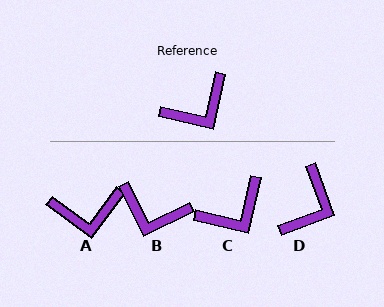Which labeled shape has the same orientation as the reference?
C.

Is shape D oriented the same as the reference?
No, it is off by about 33 degrees.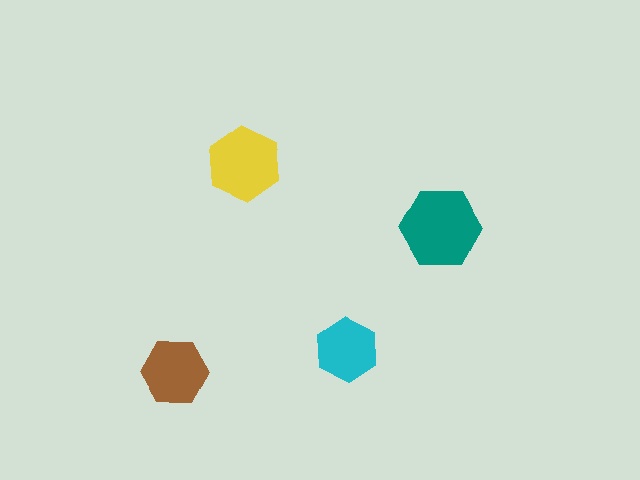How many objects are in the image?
There are 4 objects in the image.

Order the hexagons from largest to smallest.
the teal one, the yellow one, the brown one, the cyan one.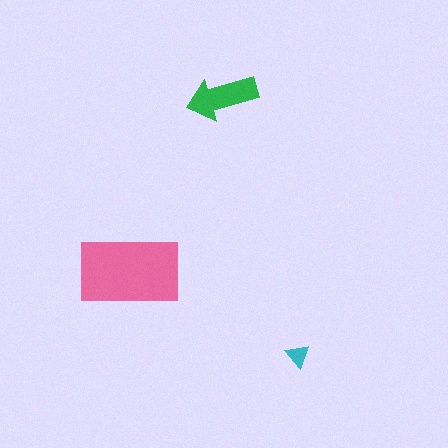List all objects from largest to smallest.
The pink rectangle, the green arrow, the cyan triangle.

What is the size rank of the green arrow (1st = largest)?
2nd.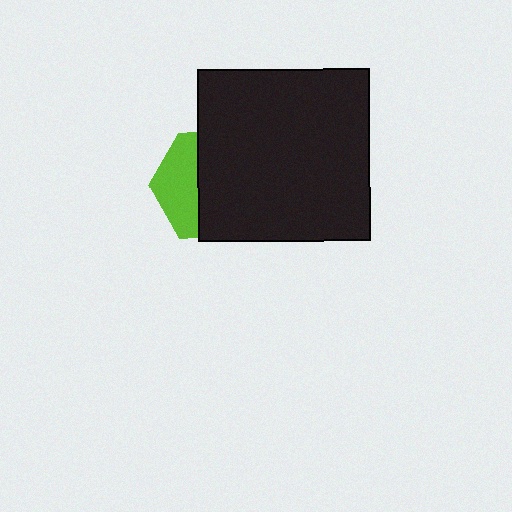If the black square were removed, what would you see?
You would see the complete lime hexagon.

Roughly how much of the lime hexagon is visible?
A small part of it is visible (roughly 36%).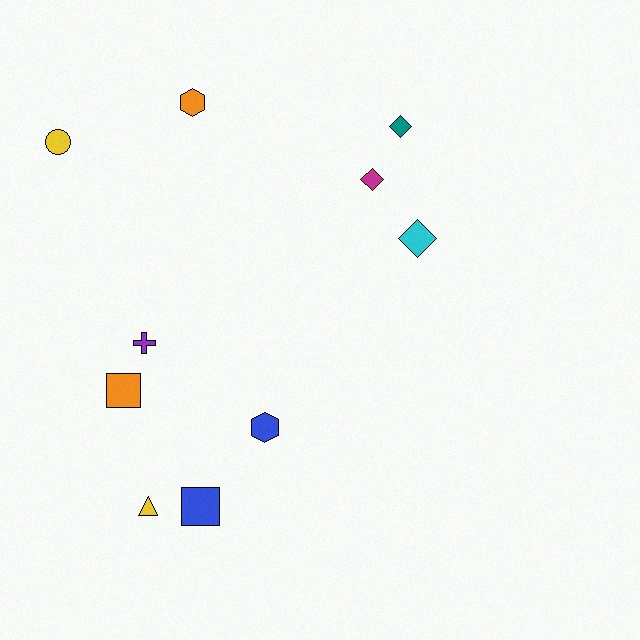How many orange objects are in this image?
There are 2 orange objects.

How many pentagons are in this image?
There are no pentagons.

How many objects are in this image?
There are 10 objects.